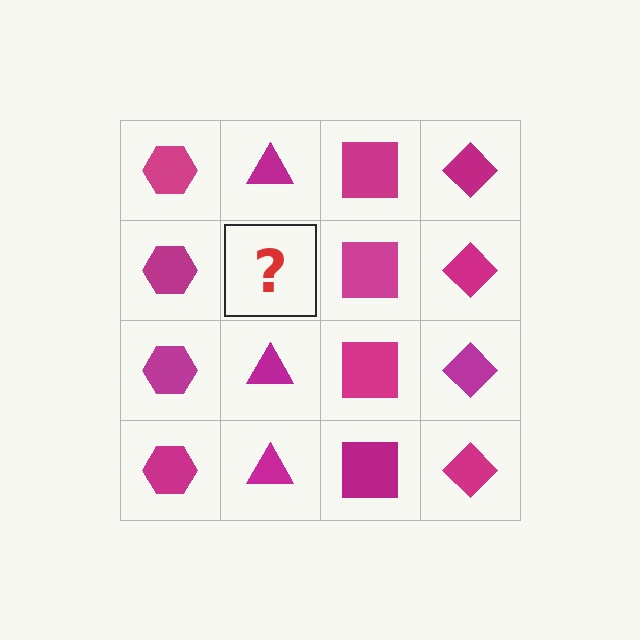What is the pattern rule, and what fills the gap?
The rule is that each column has a consistent shape. The gap should be filled with a magenta triangle.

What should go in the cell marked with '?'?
The missing cell should contain a magenta triangle.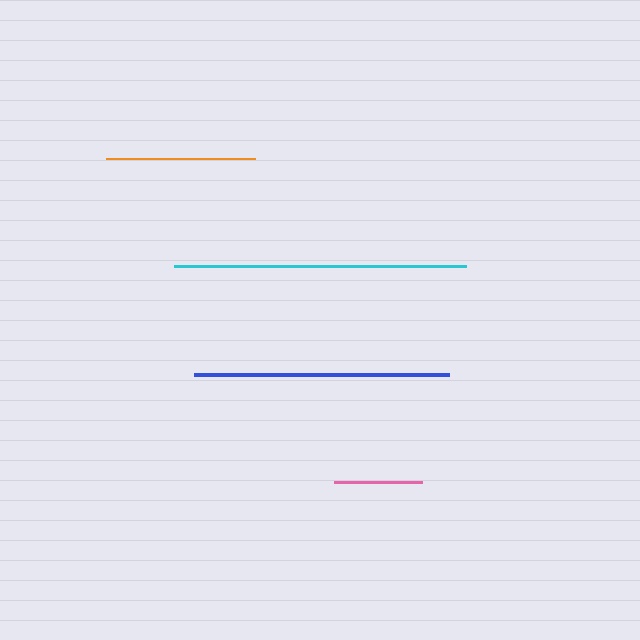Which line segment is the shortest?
The pink line is the shortest at approximately 88 pixels.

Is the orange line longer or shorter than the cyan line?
The cyan line is longer than the orange line.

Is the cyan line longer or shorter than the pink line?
The cyan line is longer than the pink line.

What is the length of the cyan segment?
The cyan segment is approximately 292 pixels long.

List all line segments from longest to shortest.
From longest to shortest: cyan, blue, orange, pink.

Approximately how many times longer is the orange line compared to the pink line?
The orange line is approximately 1.7 times the length of the pink line.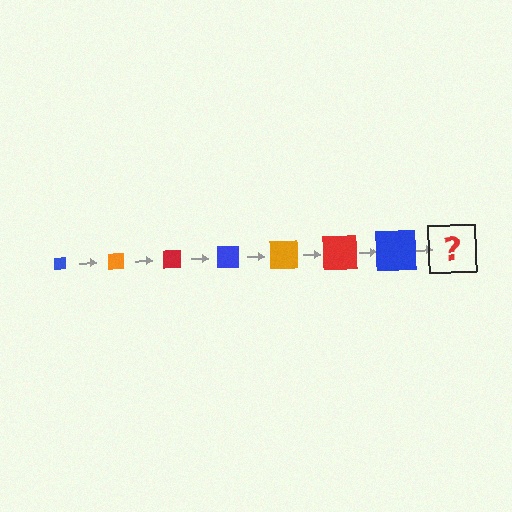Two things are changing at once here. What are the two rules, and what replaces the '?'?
The two rules are that the square grows larger each step and the color cycles through blue, orange, and red. The '?' should be an orange square, larger than the previous one.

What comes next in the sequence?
The next element should be an orange square, larger than the previous one.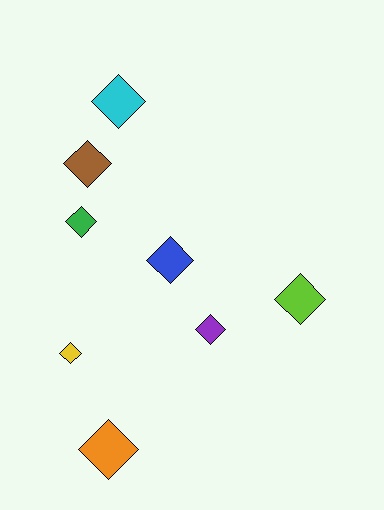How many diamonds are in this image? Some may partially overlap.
There are 8 diamonds.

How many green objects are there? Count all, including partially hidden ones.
There is 1 green object.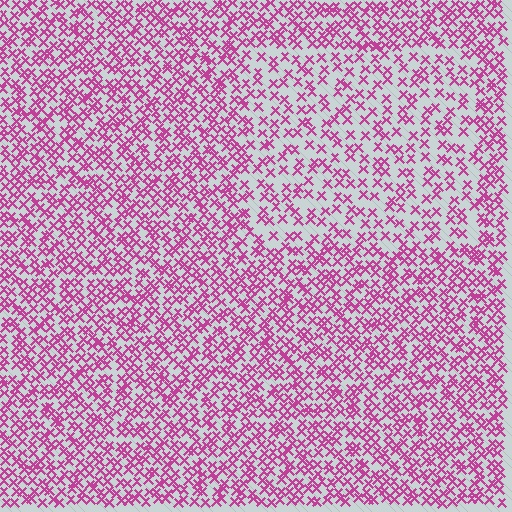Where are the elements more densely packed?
The elements are more densely packed outside the rectangle boundary.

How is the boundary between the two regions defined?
The boundary is defined by a change in element density (approximately 1.8x ratio). All elements are the same color, size, and shape.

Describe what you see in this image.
The image contains small magenta elements arranged at two different densities. A rectangle-shaped region is visible where the elements are less densely packed than the surrounding area.